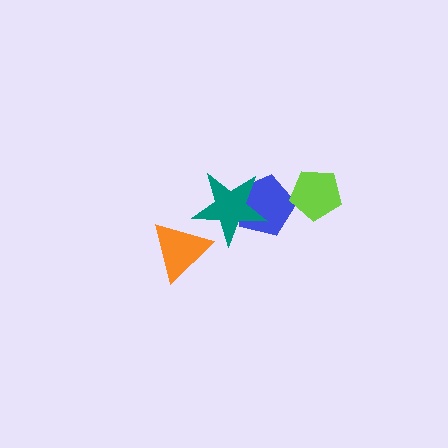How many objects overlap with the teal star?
2 objects overlap with the teal star.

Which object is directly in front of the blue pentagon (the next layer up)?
The teal star is directly in front of the blue pentagon.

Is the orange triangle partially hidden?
No, no other shape covers it.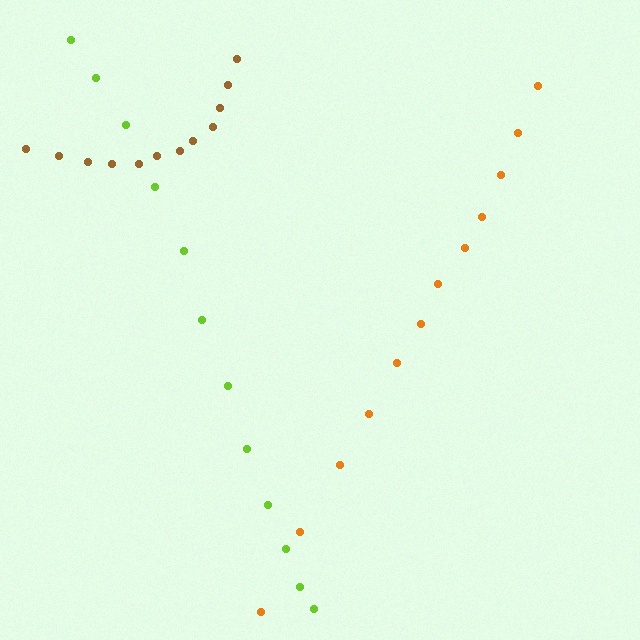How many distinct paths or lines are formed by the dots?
There are 3 distinct paths.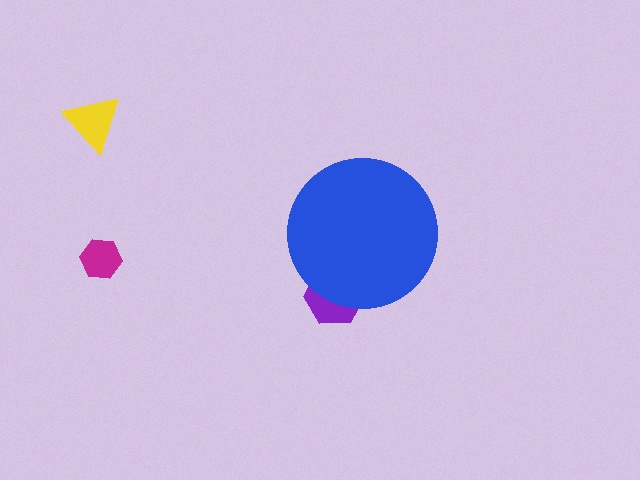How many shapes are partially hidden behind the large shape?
1 shape is partially hidden.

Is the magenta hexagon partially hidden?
No, the magenta hexagon is fully visible.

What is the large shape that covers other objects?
A blue circle.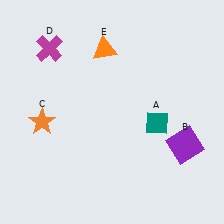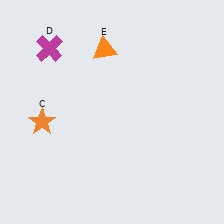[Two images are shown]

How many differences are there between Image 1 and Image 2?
There are 2 differences between the two images.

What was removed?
The purple square (B), the teal diamond (A) were removed in Image 2.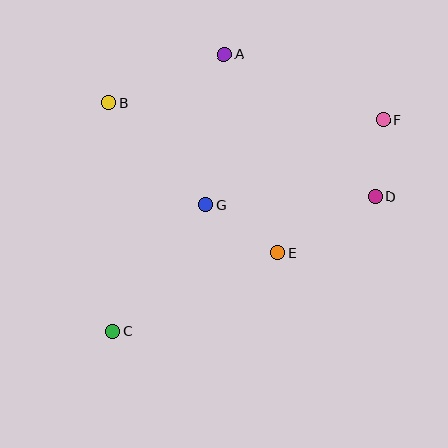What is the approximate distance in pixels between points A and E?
The distance between A and E is approximately 205 pixels.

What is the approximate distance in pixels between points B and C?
The distance between B and C is approximately 228 pixels.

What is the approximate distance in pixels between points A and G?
The distance between A and G is approximately 151 pixels.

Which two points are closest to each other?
Points D and F are closest to each other.